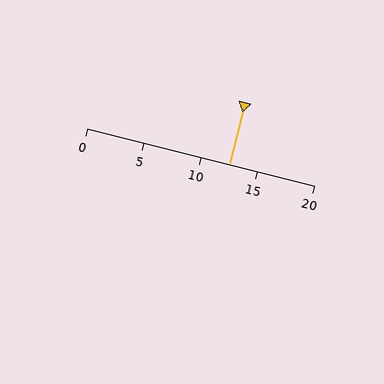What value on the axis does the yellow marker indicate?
The marker indicates approximately 12.5.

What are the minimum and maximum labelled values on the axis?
The axis runs from 0 to 20.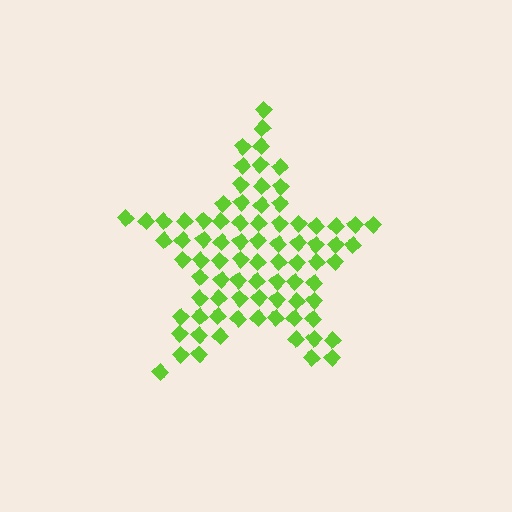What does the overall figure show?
The overall figure shows a star.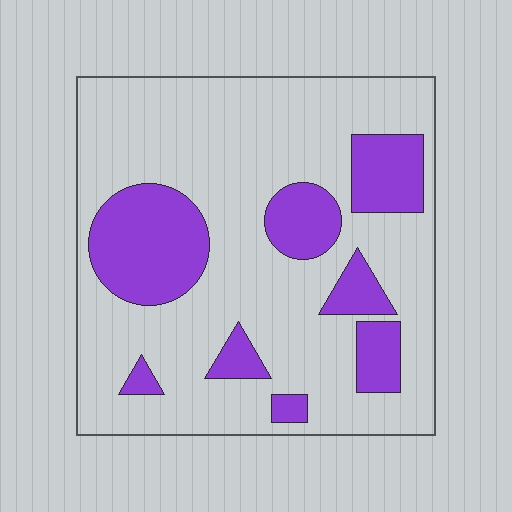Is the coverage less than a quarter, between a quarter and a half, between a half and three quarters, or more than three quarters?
Less than a quarter.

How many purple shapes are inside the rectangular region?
8.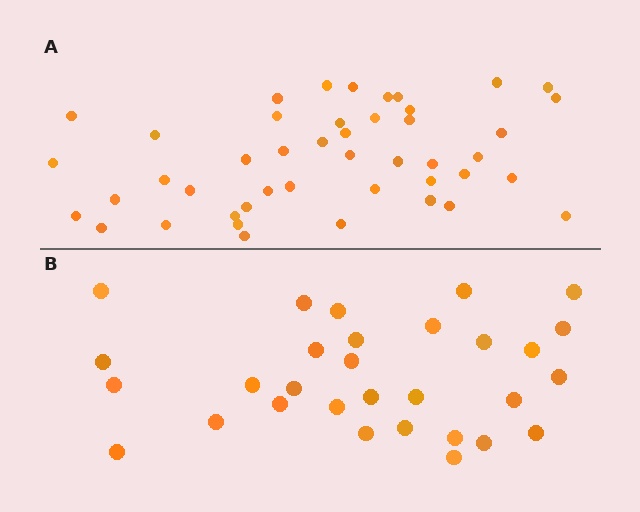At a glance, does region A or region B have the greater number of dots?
Region A (the top region) has more dots.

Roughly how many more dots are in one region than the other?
Region A has approximately 15 more dots than region B.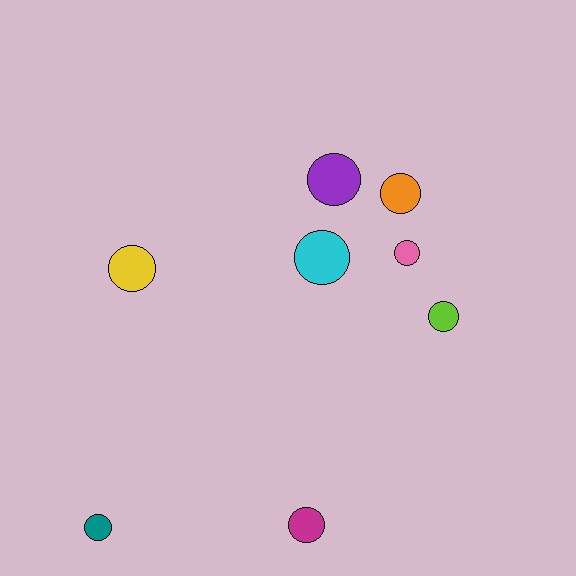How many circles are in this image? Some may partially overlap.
There are 8 circles.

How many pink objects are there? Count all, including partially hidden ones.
There is 1 pink object.